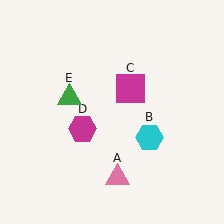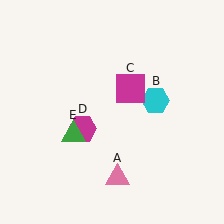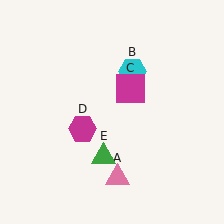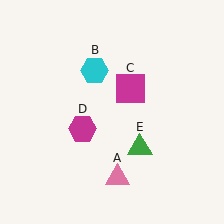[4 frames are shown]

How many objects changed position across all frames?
2 objects changed position: cyan hexagon (object B), green triangle (object E).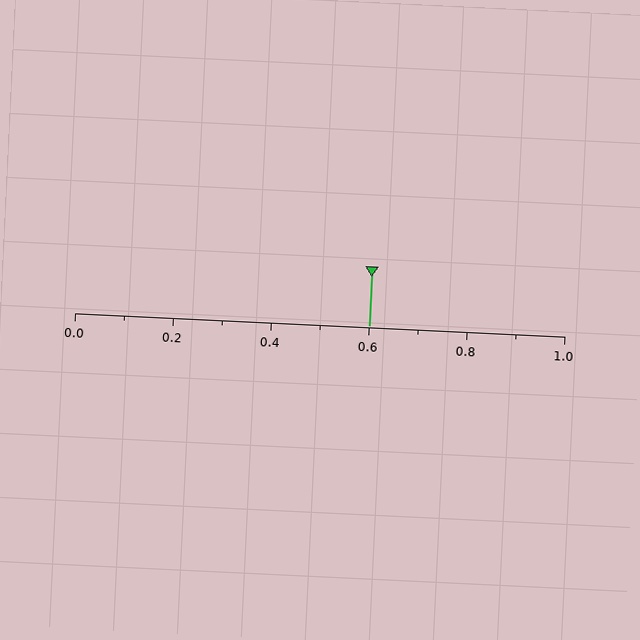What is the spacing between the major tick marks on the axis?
The major ticks are spaced 0.2 apart.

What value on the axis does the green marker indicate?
The marker indicates approximately 0.6.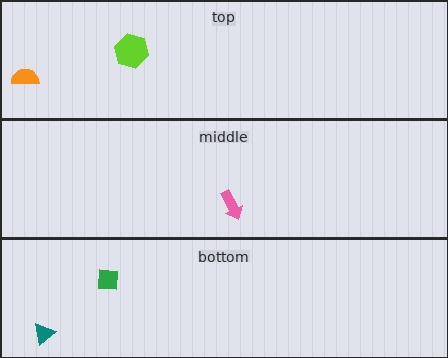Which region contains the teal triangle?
The bottom region.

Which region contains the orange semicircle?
The top region.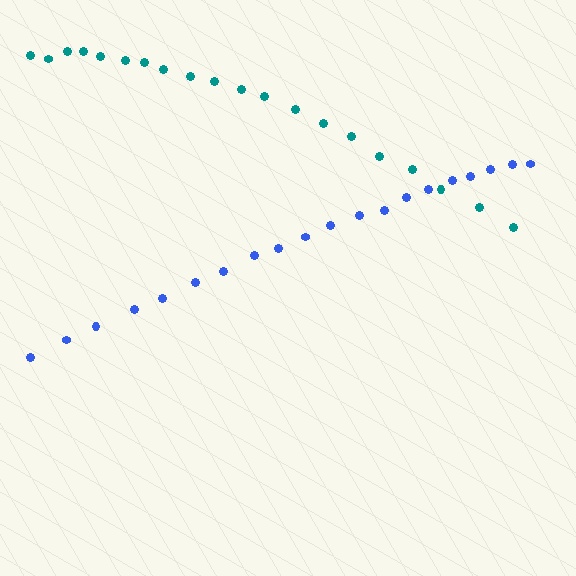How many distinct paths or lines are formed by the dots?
There are 2 distinct paths.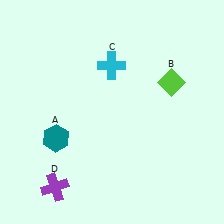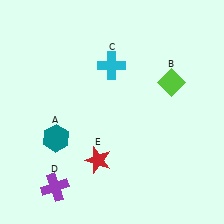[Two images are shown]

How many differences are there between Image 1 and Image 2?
There is 1 difference between the two images.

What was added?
A red star (E) was added in Image 2.